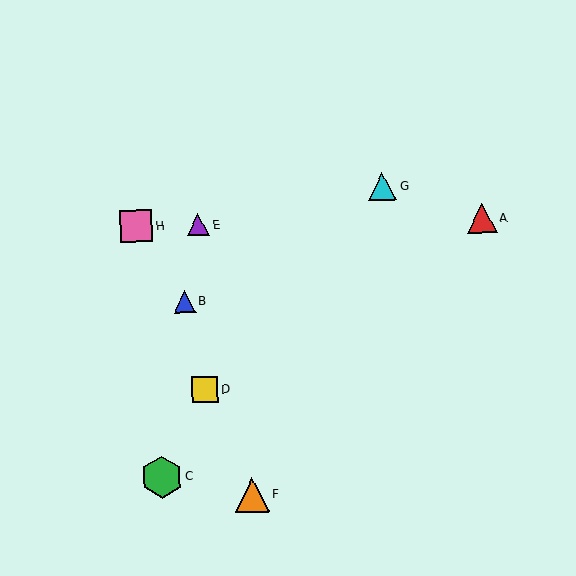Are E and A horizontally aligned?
Yes, both are at y≈225.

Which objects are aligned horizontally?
Objects A, E, H are aligned horizontally.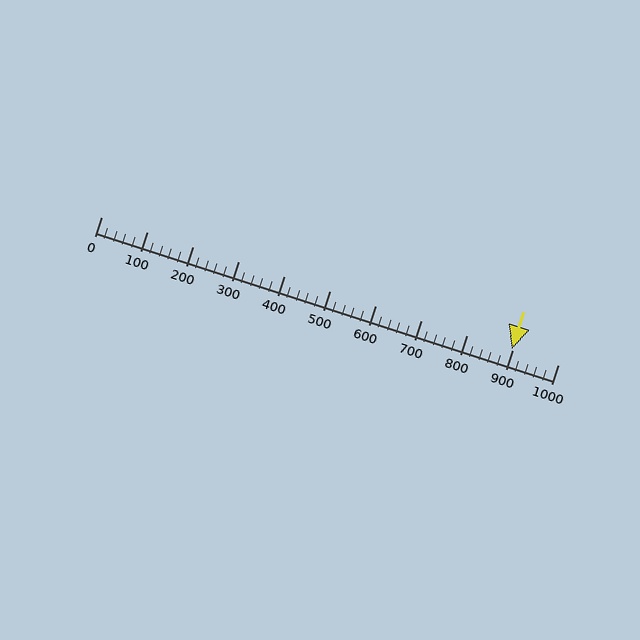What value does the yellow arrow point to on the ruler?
The yellow arrow points to approximately 898.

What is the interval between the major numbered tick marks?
The major tick marks are spaced 100 units apart.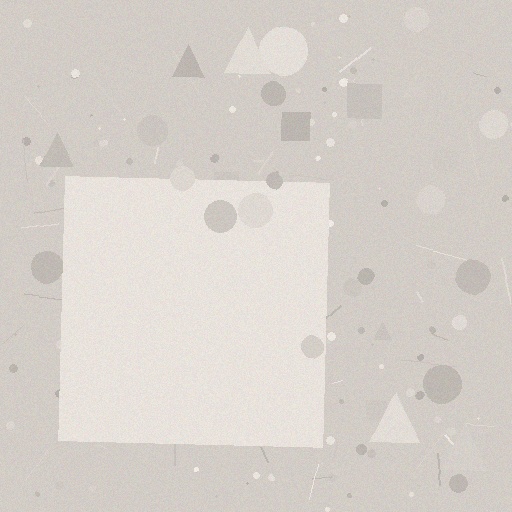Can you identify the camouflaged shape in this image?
The camouflaged shape is a square.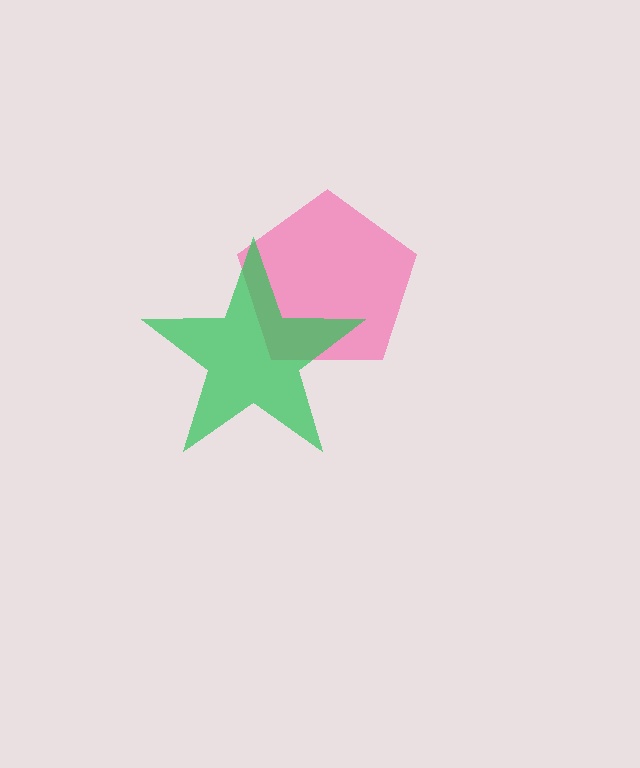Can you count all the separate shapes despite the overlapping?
Yes, there are 2 separate shapes.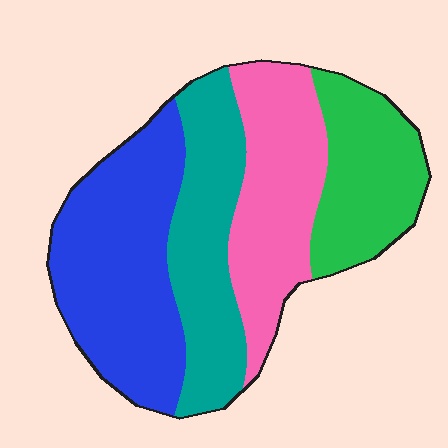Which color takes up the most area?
Blue, at roughly 35%.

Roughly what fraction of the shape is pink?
Pink takes up about one quarter (1/4) of the shape.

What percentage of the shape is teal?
Teal covers about 25% of the shape.